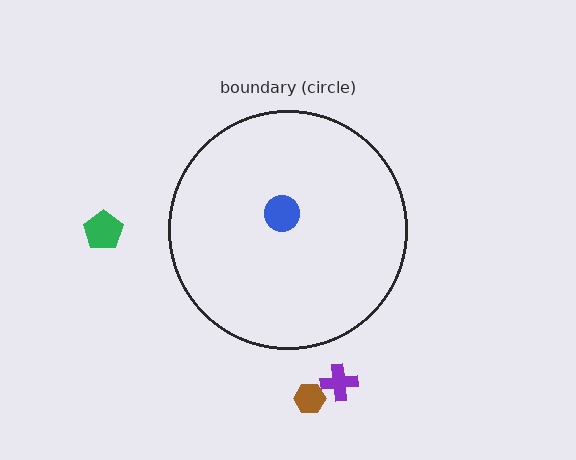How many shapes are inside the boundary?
1 inside, 3 outside.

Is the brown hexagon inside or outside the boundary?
Outside.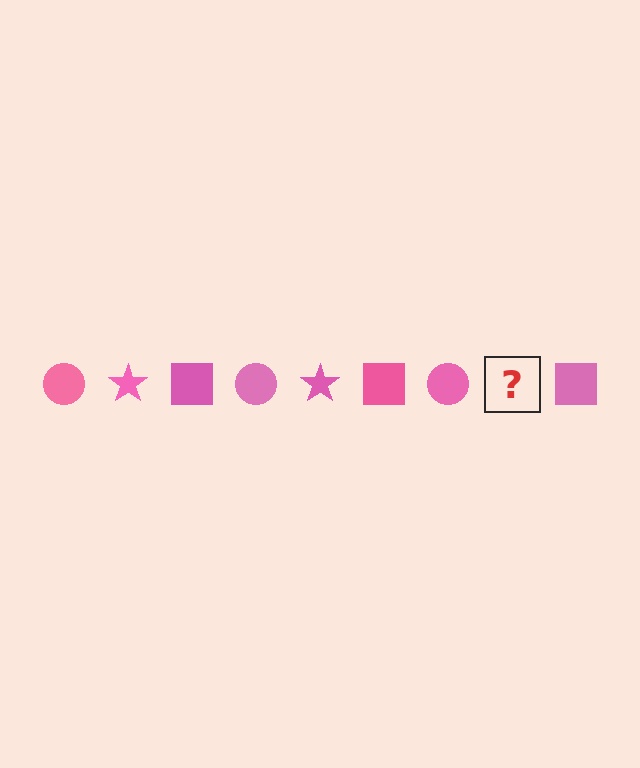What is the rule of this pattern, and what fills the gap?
The rule is that the pattern cycles through circle, star, square shapes in pink. The gap should be filled with a pink star.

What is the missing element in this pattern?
The missing element is a pink star.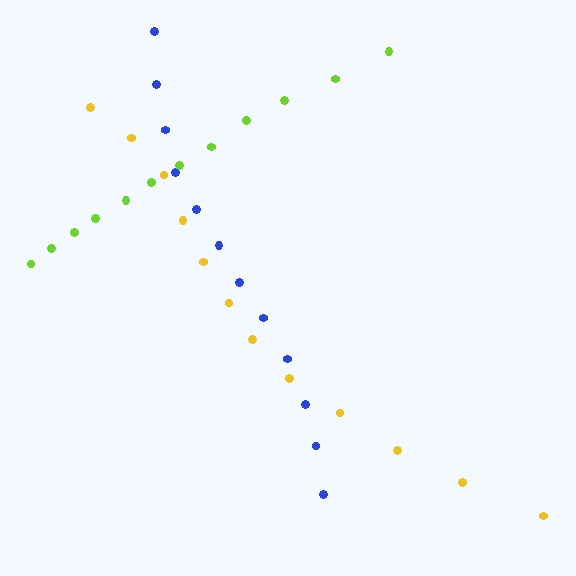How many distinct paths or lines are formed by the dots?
There are 3 distinct paths.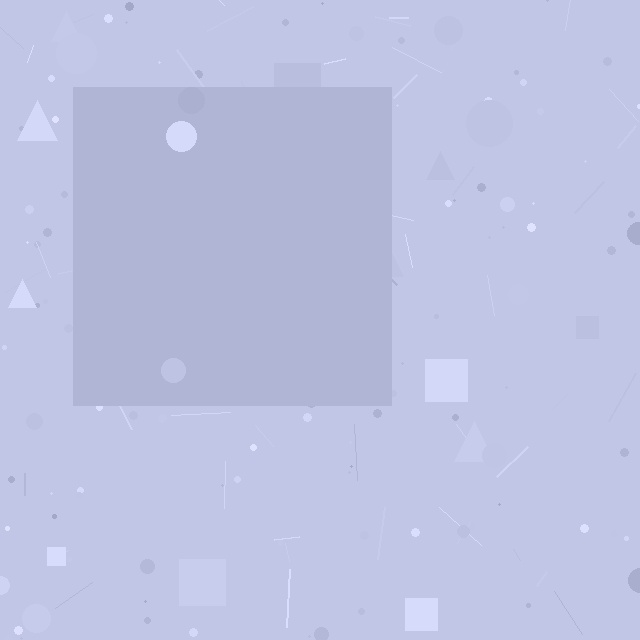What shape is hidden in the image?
A square is hidden in the image.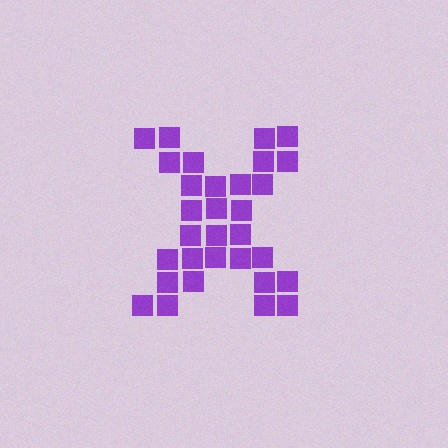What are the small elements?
The small elements are squares.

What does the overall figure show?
The overall figure shows the letter X.